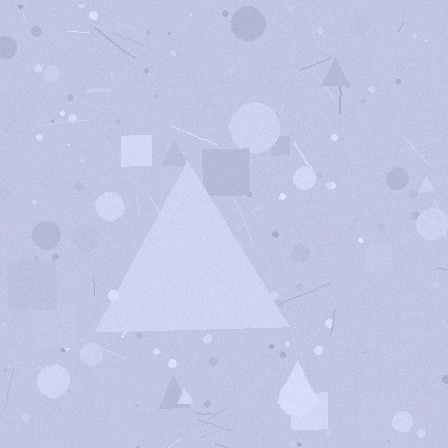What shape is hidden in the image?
A triangle is hidden in the image.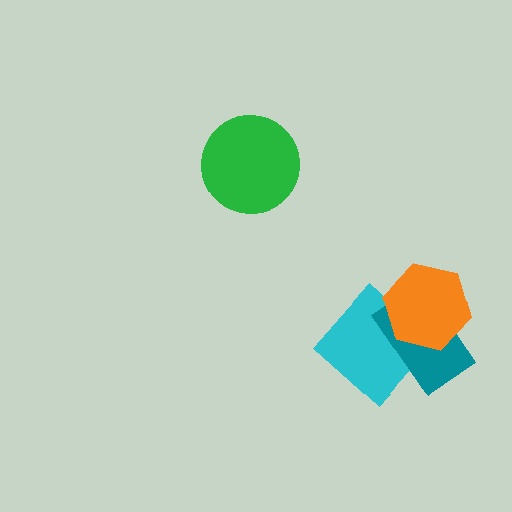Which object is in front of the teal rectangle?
The orange hexagon is in front of the teal rectangle.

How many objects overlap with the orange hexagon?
2 objects overlap with the orange hexagon.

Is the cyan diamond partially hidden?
Yes, it is partially covered by another shape.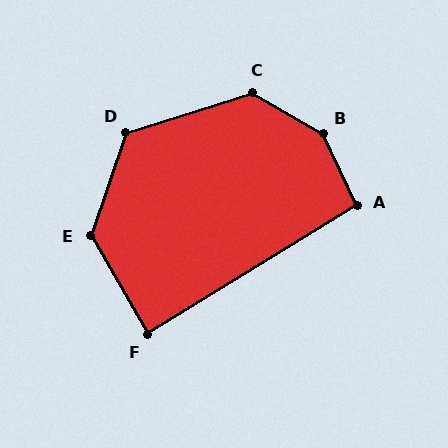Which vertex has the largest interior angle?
B, at approximately 145 degrees.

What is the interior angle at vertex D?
Approximately 126 degrees (obtuse).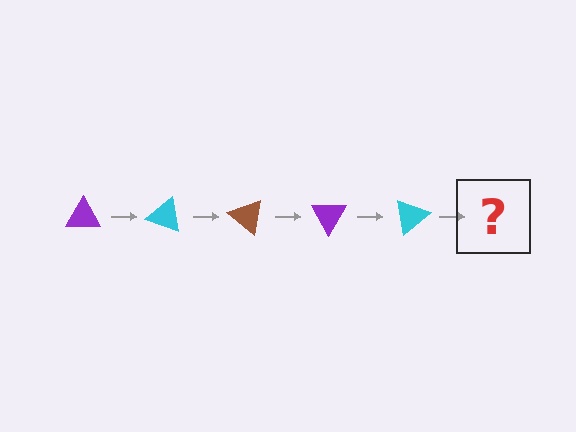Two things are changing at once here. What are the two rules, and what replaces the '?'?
The two rules are that it rotates 20 degrees each step and the color cycles through purple, cyan, and brown. The '?' should be a brown triangle, rotated 100 degrees from the start.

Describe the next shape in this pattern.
It should be a brown triangle, rotated 100 degrees from the start.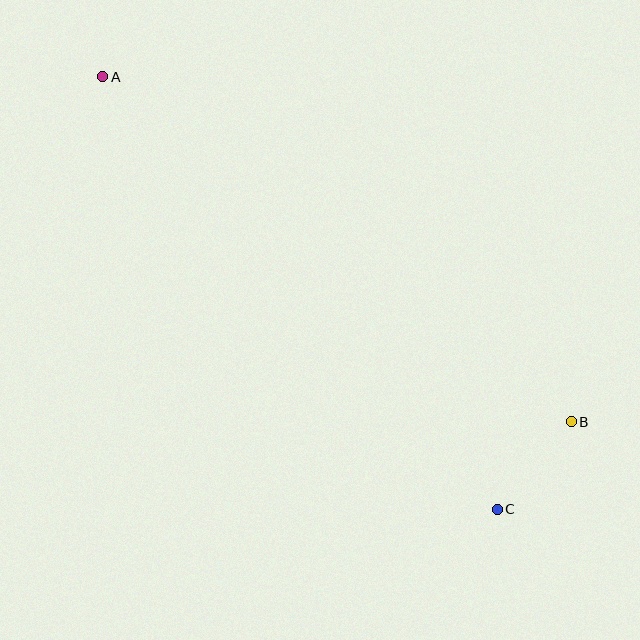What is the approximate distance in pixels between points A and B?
The distance between A and B is approximately 582 pixels.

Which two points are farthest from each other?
Points A and C are farthest from each other.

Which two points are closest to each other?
Points B and C are closest to each other.